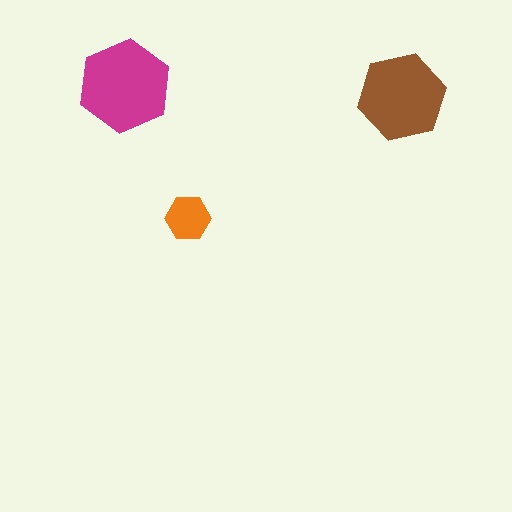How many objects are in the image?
There are 3 objects in the image.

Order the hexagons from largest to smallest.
the magenta one, the brown one, the orange one.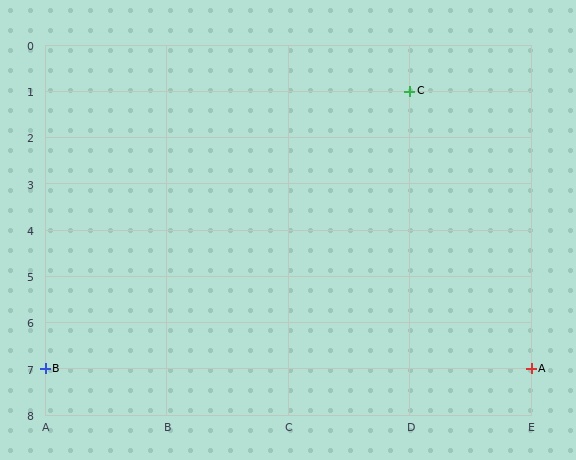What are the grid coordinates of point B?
Point B is at grid coordinates (A, 7).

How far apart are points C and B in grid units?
Points C and B are 3 columns and 6 rows apart (about 6.7 grid units diagonally).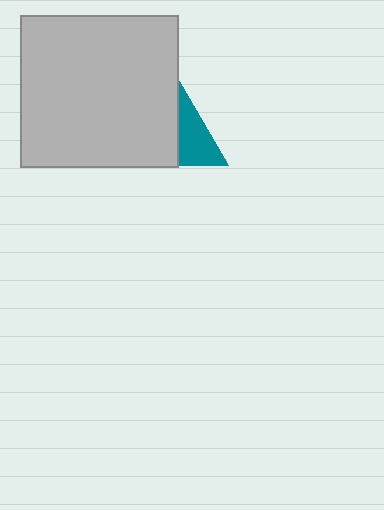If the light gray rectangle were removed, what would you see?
You would see the complete teal triangle.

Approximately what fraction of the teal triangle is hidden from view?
Roughly 57% of the teal triangle is hidden behind the light gray rectangle.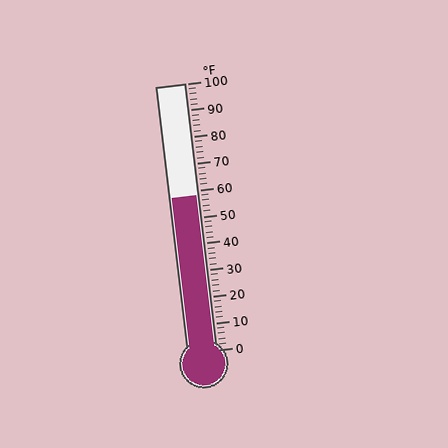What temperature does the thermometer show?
The thermometer shows approximately 58°F.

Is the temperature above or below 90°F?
The temperature is below 90°F.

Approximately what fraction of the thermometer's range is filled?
The thermometer is filled to approximately 60% of its range.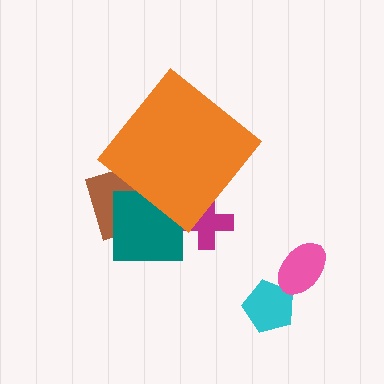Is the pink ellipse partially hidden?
No, the pink ellipse is fully visible.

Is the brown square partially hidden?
Yes, the brown square is partially hidden behind the orange diamond.